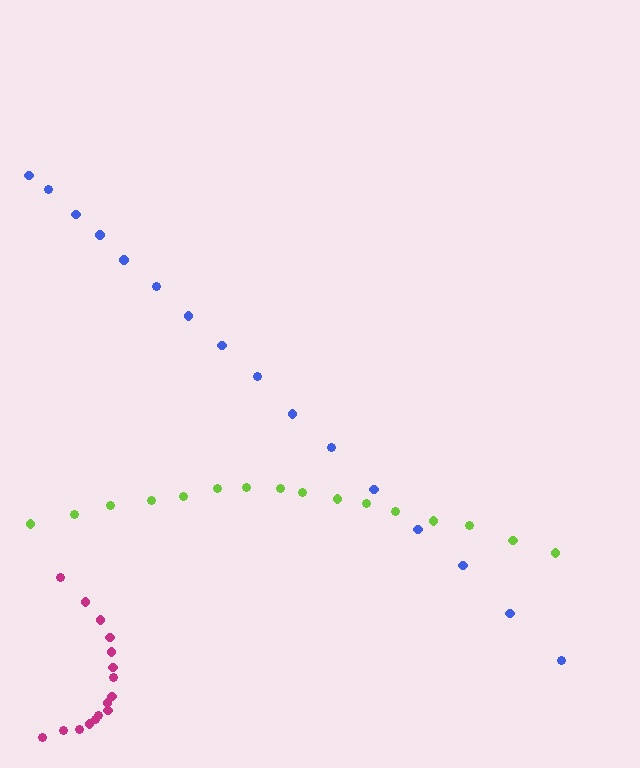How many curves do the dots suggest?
There are 3 distinct paths.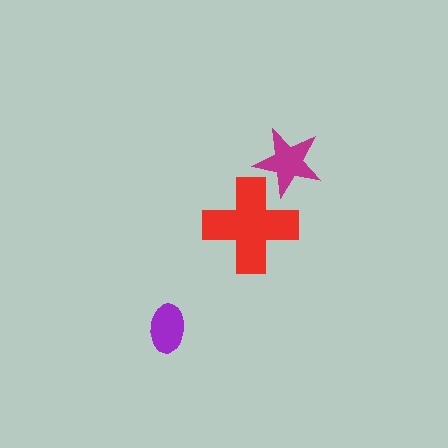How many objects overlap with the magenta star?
1 object overlaps with the magenta star.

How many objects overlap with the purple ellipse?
0 objects overlap with the purple ellipse.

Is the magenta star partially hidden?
No, no other shape covers it.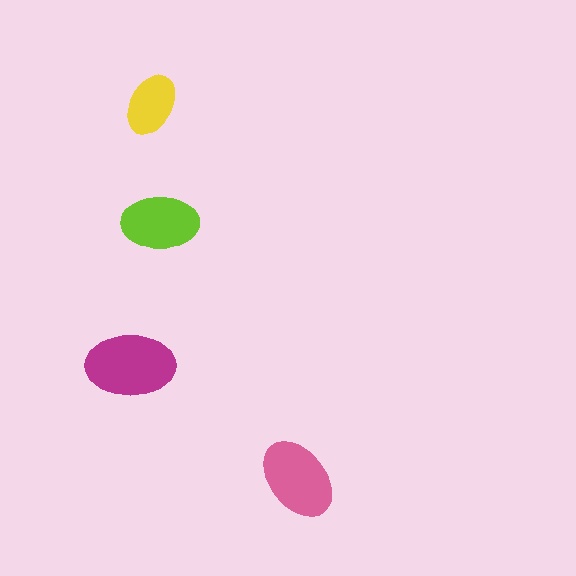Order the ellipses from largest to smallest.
the magenta one, the pink one, the lime one, the yellow one.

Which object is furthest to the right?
The pink ellipse is rightmost.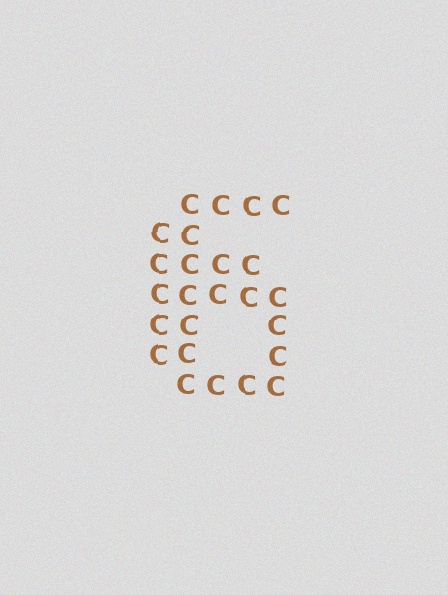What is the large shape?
The large shape is the digit 6.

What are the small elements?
The small elements are letter C's.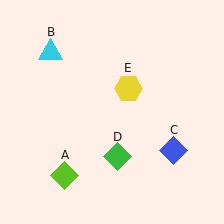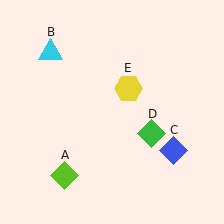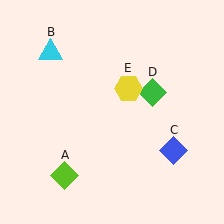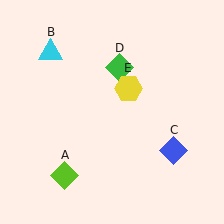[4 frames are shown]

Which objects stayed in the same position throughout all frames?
Lime diamond (object A) and cyan triangle (object B) and blue diamond (object C) and yellow hexagon (object E) remained stationary.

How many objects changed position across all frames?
1 object changed position: green diamond (object D).